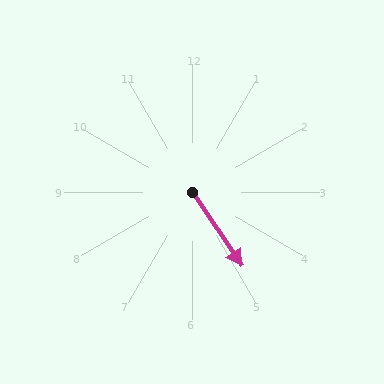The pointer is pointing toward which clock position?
Roughly 5 o'clock.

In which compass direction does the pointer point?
Southeast.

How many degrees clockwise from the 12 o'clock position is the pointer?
Approximately 146 degrees.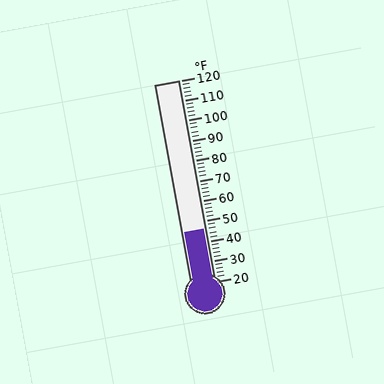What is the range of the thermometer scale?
The thermometer scale ranges from 20°F to 120°F.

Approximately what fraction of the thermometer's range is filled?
The thermometer is filled to approximately 25% of its range.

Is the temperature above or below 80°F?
The temperature is below 80°F.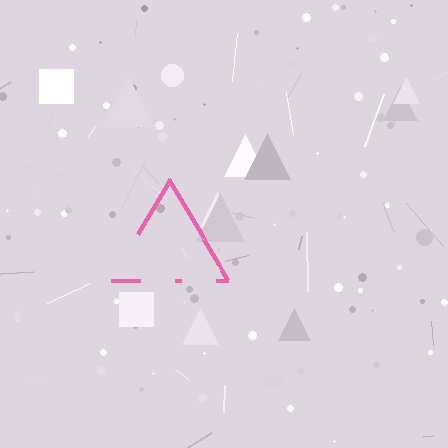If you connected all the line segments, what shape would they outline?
They would outline a triangle.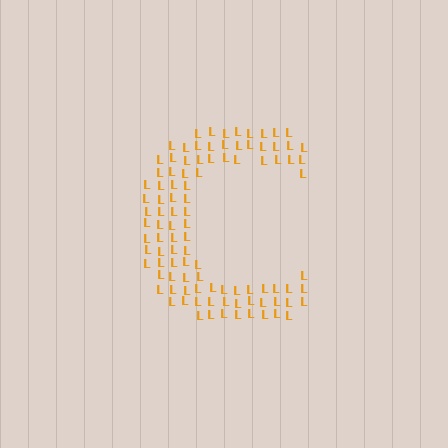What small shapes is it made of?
It is made of small letter L's.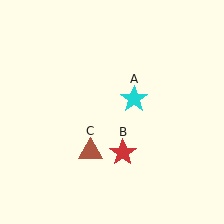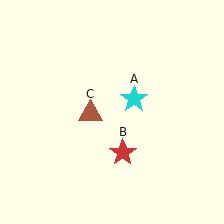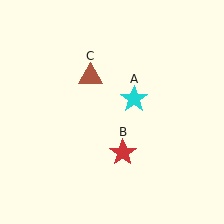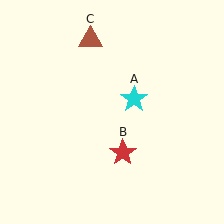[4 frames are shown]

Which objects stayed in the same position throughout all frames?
Cyan star (object A) and red star (object B) remained stationary.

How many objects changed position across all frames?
1 object changed position: brown triangle (object C).